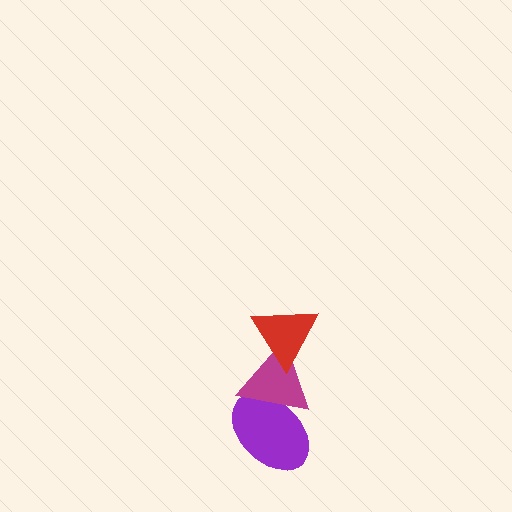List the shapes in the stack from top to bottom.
From top to bottom: the red triangle, the magenta triangle, the purple ellipse.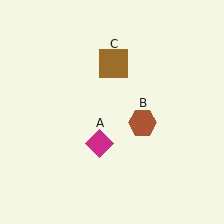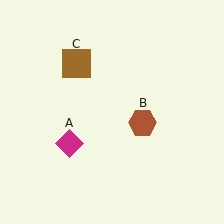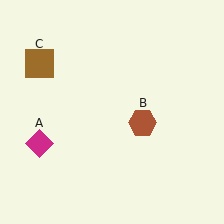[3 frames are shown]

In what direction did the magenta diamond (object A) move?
The magenta diamond (object A) moved left.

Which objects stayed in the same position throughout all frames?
Brown hexagon (object B) remained stationary.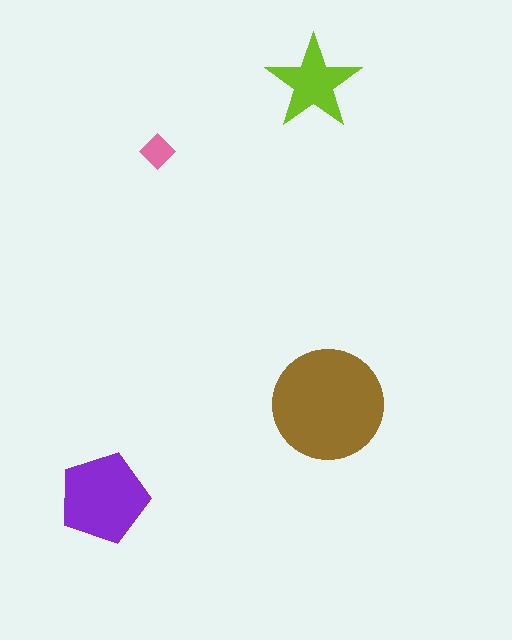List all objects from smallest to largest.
The pink diamond, the lime star, the purple pentagon, the brown circle.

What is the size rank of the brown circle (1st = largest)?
1st.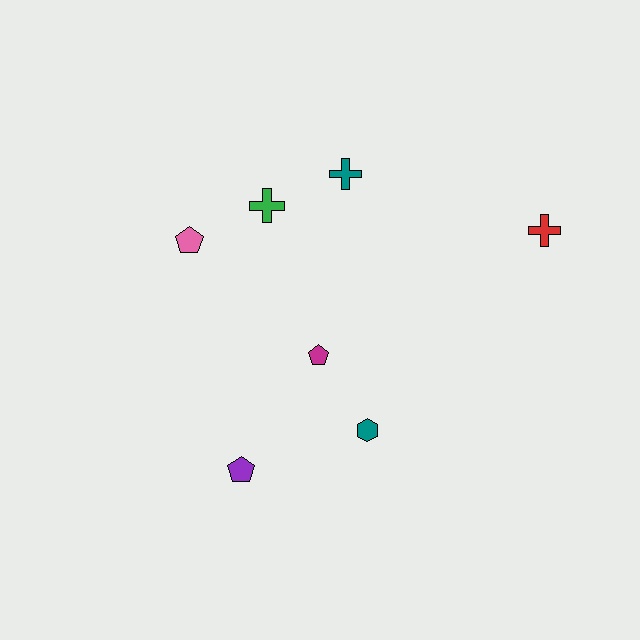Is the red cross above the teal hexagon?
Yes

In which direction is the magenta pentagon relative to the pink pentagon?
The magenta pentagon is to the right of the pink pentagon.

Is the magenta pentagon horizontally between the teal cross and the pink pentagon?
Yes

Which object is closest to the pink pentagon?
The green cross is closest to the pink pentagon.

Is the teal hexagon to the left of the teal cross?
No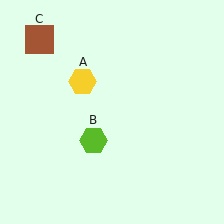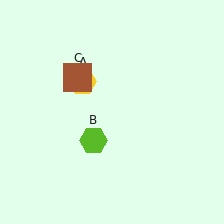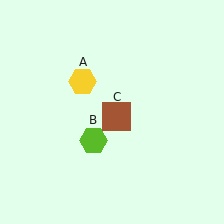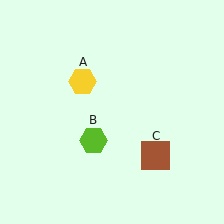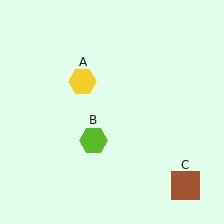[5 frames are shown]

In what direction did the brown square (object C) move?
The brown square (object C) moved down and to the right.